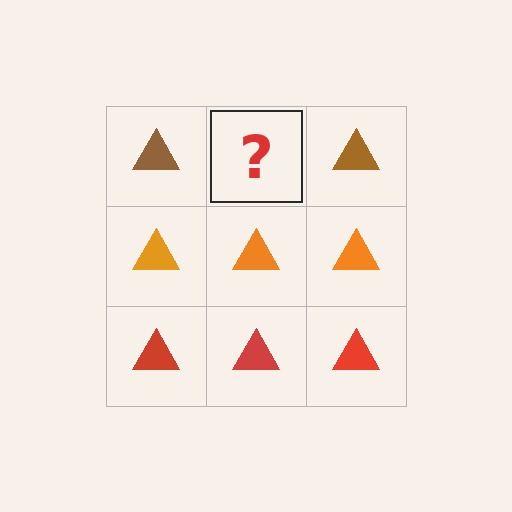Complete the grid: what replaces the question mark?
The question mark should be replaced with a brown triangle.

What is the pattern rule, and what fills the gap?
The rule is that each row has a consistent color. The gap should be filled with a brown triangle.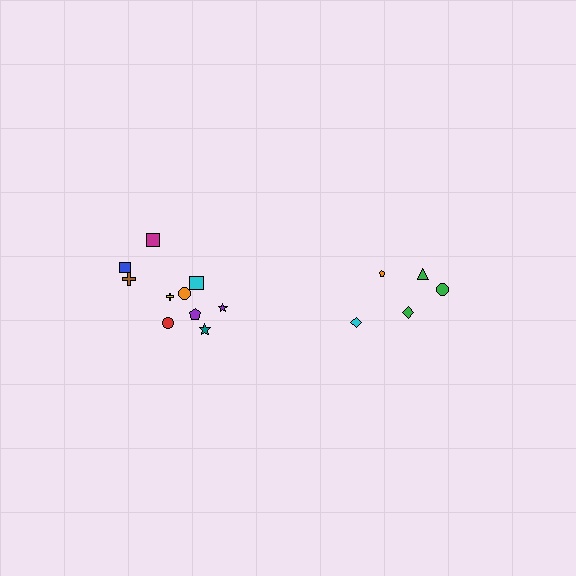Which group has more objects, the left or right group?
The left group.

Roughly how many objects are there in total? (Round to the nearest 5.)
Roughly 15 objects in total.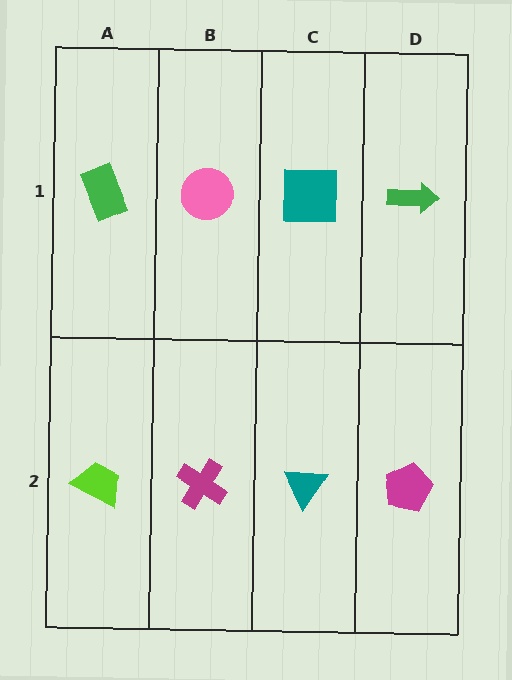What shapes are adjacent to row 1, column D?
A magenta pentagon (row 2, column D), a teal square (row 1, column C).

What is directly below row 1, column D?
A magenta pentagon.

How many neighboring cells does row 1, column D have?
2.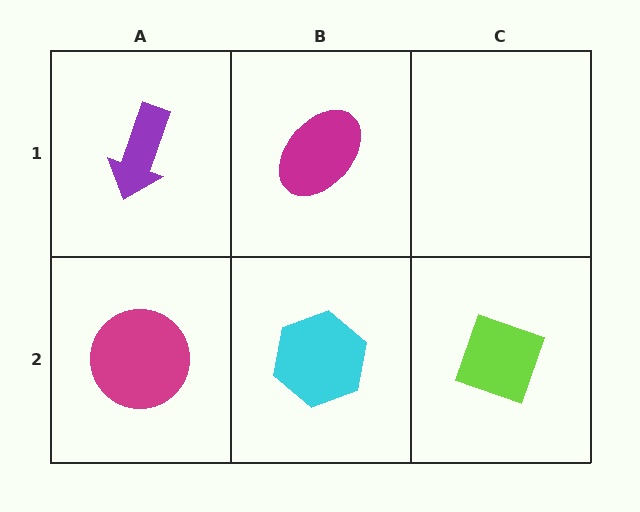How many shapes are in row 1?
2 shapes.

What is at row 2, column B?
A cyan hexagon.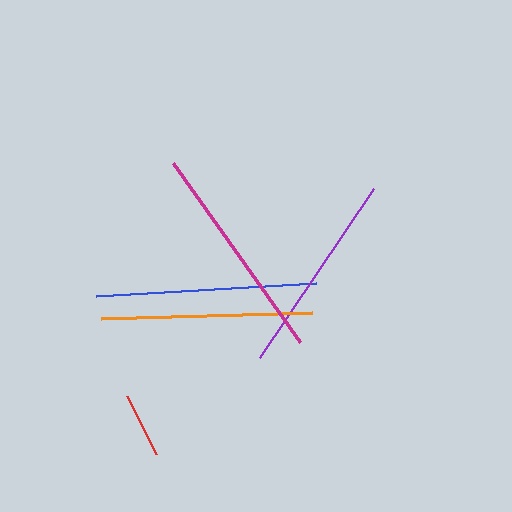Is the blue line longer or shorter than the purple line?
The blue line is longer than the purple line.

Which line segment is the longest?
The blue line is the longest at approximately 220 pixels.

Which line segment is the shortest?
The red line is the shortest at approximately 65 pixels.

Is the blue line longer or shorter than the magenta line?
The blue line is longer than the magenta line.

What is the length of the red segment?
The red segment is approximately 65 pixels long.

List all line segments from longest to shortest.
From longest to shortest: blue, magenta, orange, purple, red.